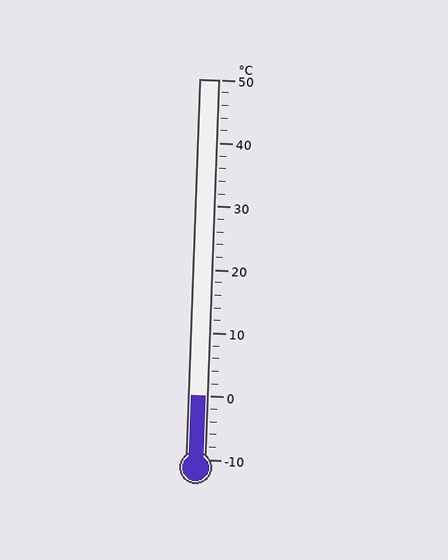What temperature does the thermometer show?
The thermometer shows approximately 0°C.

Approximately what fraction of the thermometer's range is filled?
The thermometer is filled to approximately 15% of its range.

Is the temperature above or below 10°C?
The temperature is below 10°C.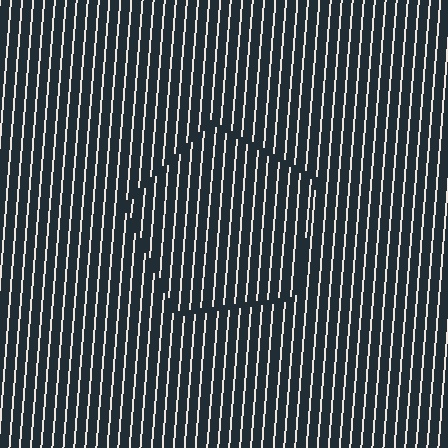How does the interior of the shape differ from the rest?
The interior of the shape contains the same grating, shifted by half a period — the contour is defined by the phase discontinuity where line-ends from the inner and outer gratings abut.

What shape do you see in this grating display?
An illusory pentagon. The interior of the shape contains the same grating, shifted by half a period — the contour is defined by the phase discontinuity where line-ends from the inner and outer gratings abut.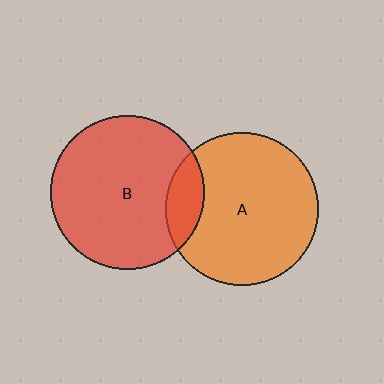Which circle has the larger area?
Circle B (red).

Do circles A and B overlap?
Yes.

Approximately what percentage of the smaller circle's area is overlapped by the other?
Approximately 15%.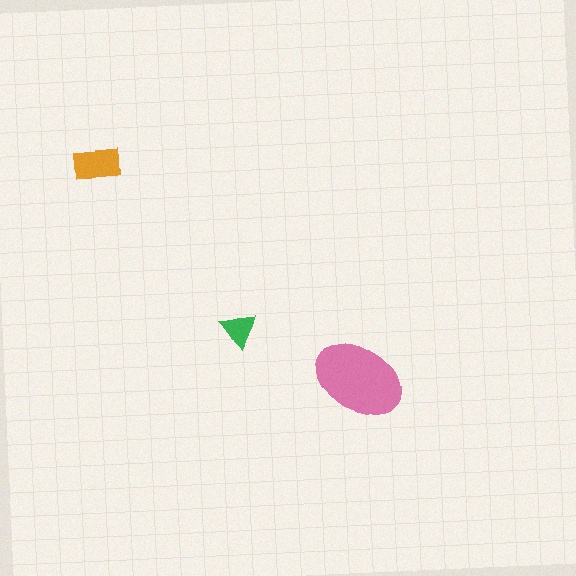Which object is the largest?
The pink ellipse.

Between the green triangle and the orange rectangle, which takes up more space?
The orange rectangle.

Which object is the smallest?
The green triangle.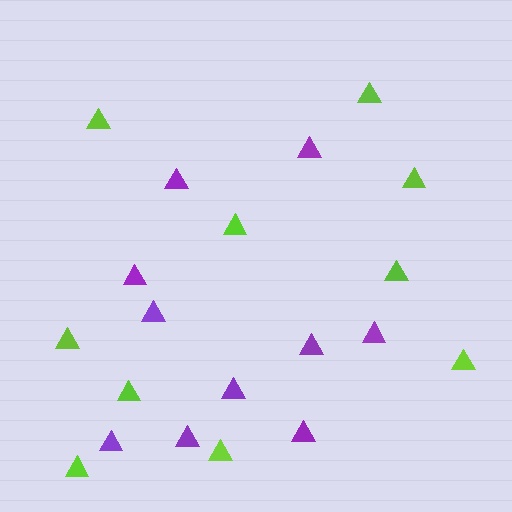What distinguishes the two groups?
There are 2 groups: one group of purple triangles (10) and one group of lime triangles (10).